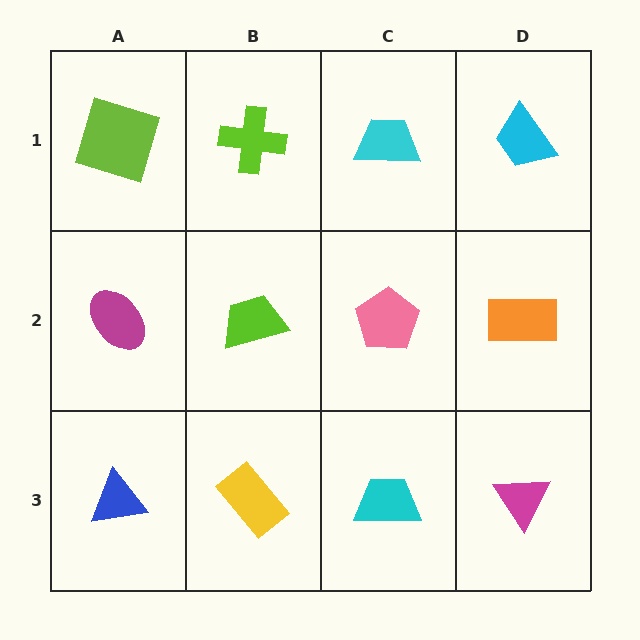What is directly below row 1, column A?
A magenta ellipse.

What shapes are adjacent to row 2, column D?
A cyan trapezoid (row 1, column D), a magenta triangle (row 3, column D), a pink pentagon (row 2, column C).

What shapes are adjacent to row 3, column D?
An orange rectangle (row 2, column D), a cyan trapezoid (row 3, column C).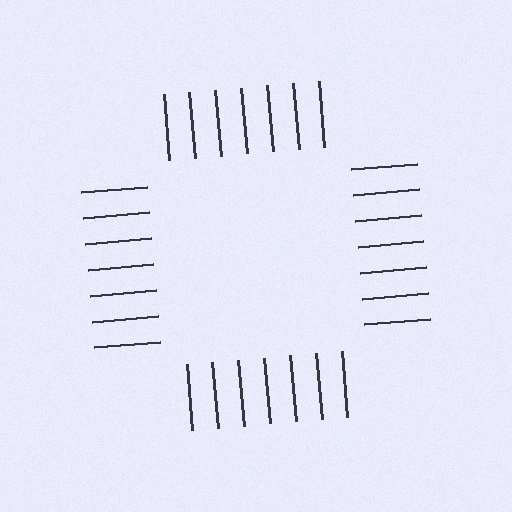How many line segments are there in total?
28 — 7 along each of the 4 edges.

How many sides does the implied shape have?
4 sides — the line-ends trace a square.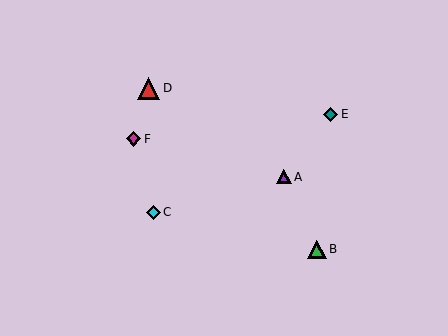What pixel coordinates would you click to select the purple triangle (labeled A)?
Click at (284, 177) to select the purple triangle A.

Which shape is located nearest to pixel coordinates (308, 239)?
The green triangle (labeled B) at (317, 249) is nearest to that location.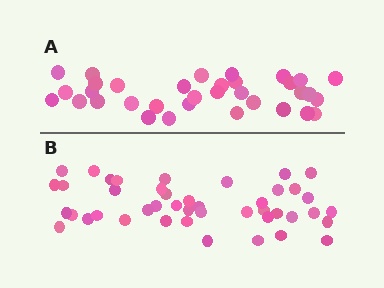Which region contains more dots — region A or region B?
Region B (the bottom region) has more dots.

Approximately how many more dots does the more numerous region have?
Region B has roughly 10 or so more dots than region A.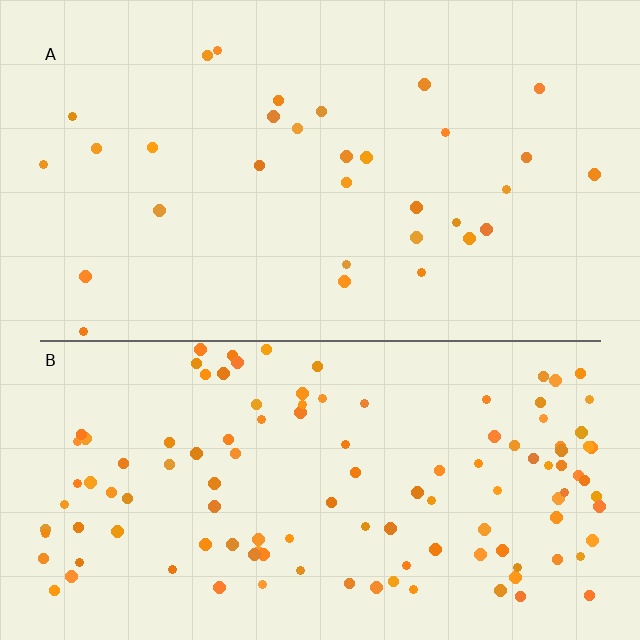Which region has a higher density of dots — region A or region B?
B (the bottom).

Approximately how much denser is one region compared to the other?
Approximately 3.8× — region B over region A.